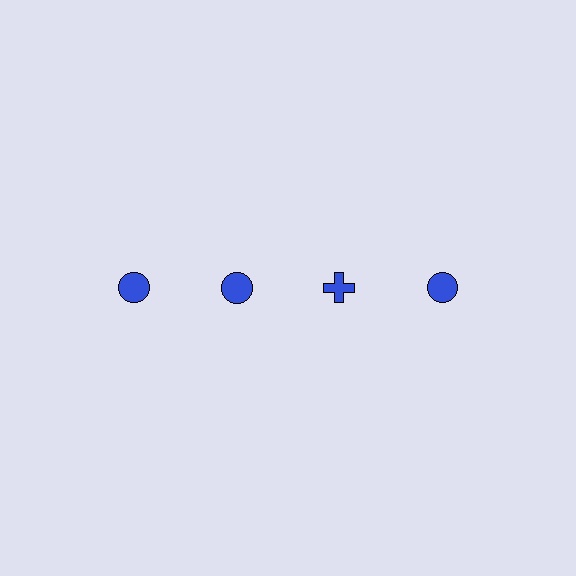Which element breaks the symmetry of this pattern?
The blue cross in the top row, center column breaks the symmetry. All other shapes are blue circles.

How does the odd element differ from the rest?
It has a different shape: cross instead of circle.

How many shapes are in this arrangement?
There are 4 shapes arranged in a grid pattern.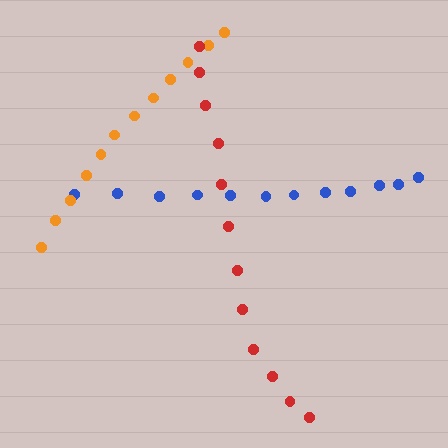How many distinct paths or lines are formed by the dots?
There are 3 distinct paths.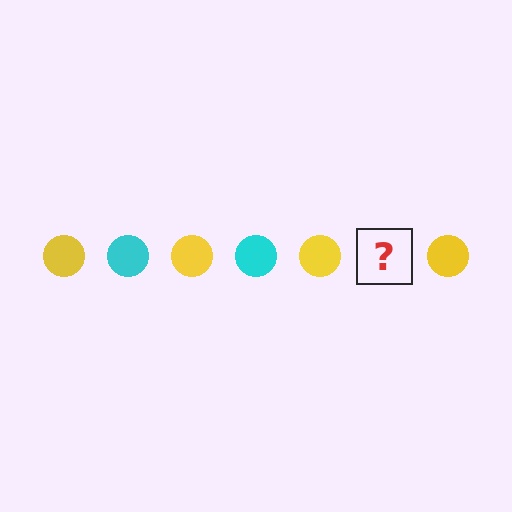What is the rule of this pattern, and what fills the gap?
The rule is that the pattern cycles through yellow, cyan circles. The gap should be filled with a cyan circle.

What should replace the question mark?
The question mark should be replaced with a cyan circle.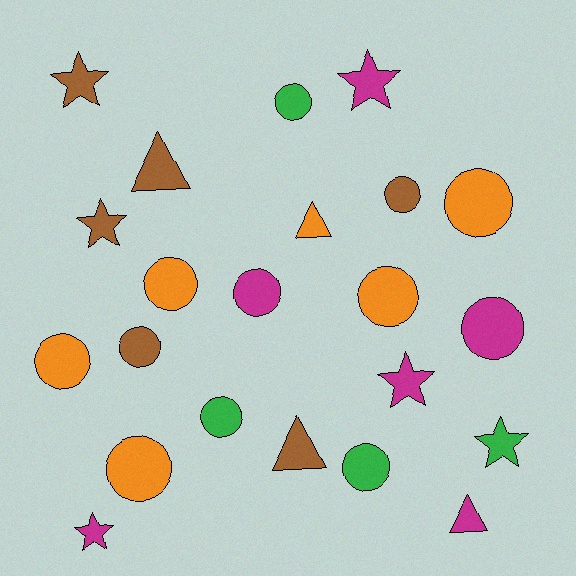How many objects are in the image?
There are 22 objects.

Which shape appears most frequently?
Circle, with 12 objects.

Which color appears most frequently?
Orange, with 6 objects.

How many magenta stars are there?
There are 3 magenta stars.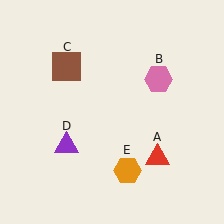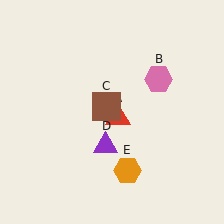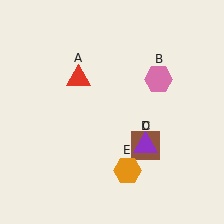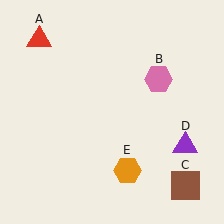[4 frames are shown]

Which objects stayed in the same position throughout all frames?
Pink hexagon (object B) and orange hexagon (object E) remained stationary.